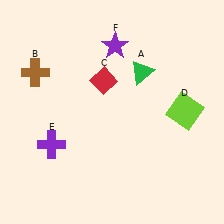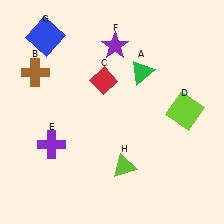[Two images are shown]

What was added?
A blue square (G), a lime triangle (H) were added in Image 2.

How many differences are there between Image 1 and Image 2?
There are 2 differences between the two images.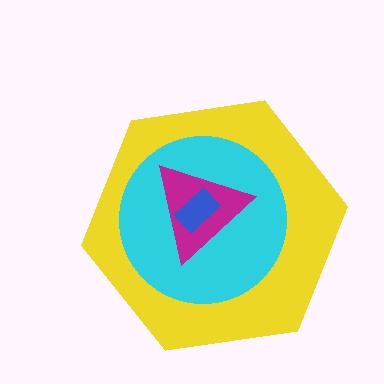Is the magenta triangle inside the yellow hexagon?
Yes.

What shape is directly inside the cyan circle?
The magenta triangle.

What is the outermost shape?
The yellow hexagon.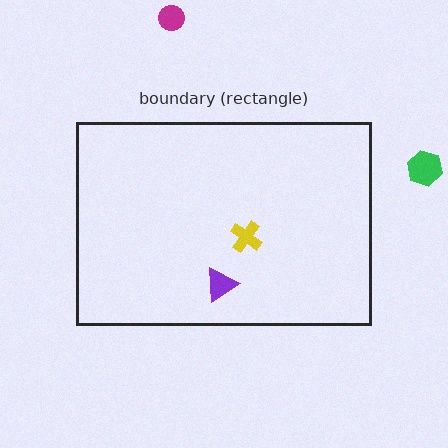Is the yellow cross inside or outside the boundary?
Inside.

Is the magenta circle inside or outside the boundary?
Outside.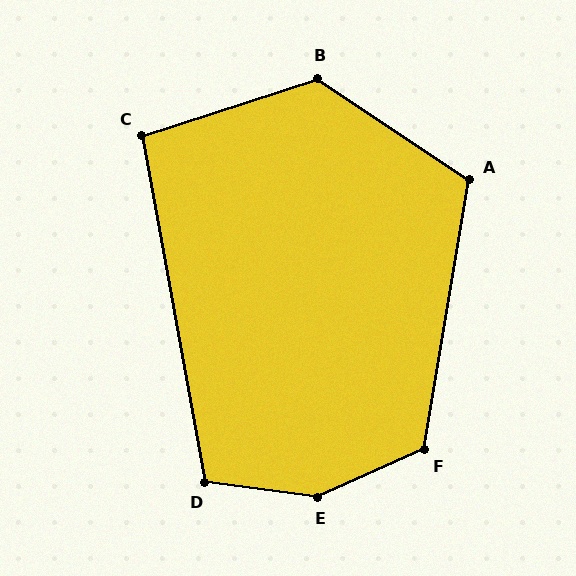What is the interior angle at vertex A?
Approximately 114 degrees (obtuse).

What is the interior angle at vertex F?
Approximately 124 degrees (obtuse).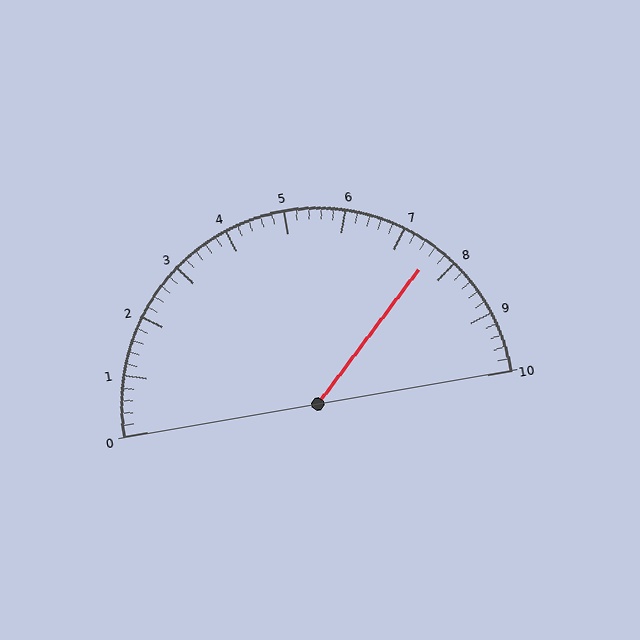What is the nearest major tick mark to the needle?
The nearest major tick mark is 8.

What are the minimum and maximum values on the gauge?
The gauge ranges from 0 to 10.